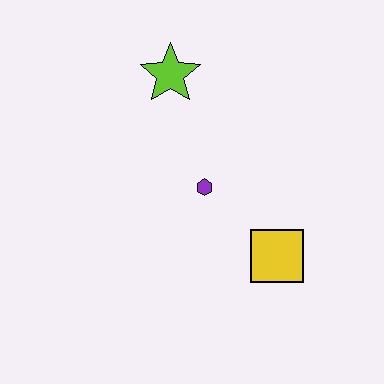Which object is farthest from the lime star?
The yellow square is farthest from the lime star.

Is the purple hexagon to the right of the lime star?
Yes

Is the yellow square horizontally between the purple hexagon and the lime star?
No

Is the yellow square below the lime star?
Yes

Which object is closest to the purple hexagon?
The yellow square is closest to the purple hexagon.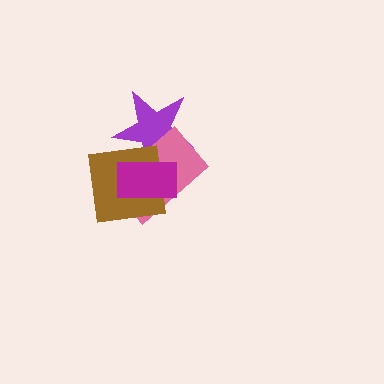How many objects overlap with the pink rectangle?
3 objects overlap with the pink rectangle.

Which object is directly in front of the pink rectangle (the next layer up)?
The brown square is directly in front of the pink rectangle.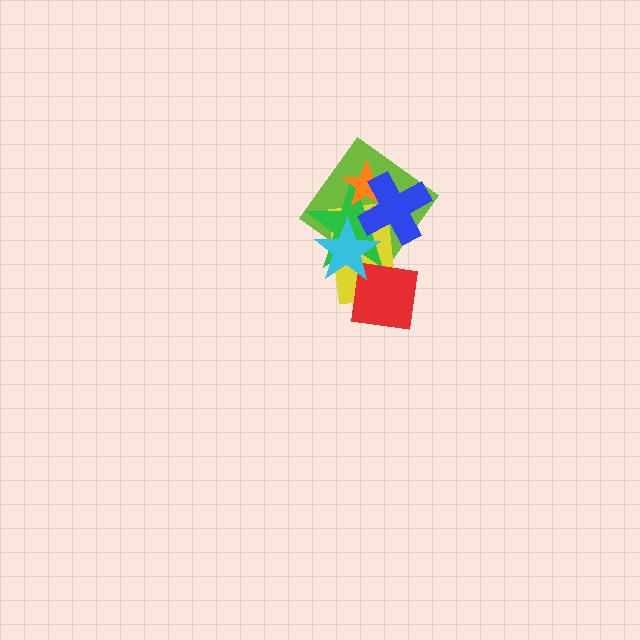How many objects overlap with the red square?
3 objects overlap with the red square.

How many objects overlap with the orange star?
3 objects overlap with the orange star.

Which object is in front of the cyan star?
The blue cross is in front of the cyan star.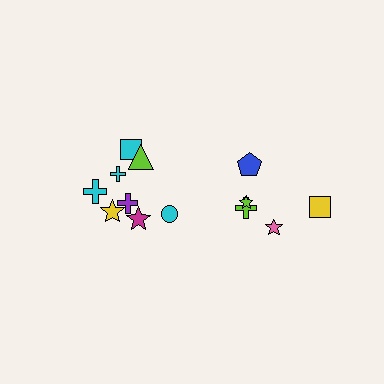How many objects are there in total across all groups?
There are 13 objects.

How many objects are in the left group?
There are 8 objects.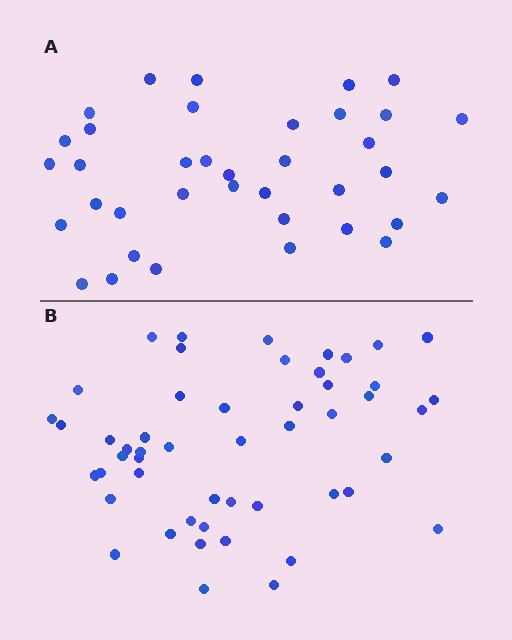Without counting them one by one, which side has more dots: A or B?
Region B (the bottom region) has more dots.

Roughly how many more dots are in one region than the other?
Region B has approximately 15 more dots than region A.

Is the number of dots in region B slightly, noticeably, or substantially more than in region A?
Region B has noticeably more, but not dramatically so. The ratio is roughly 1.4 to 1.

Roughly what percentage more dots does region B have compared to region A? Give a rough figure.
About 40% more.